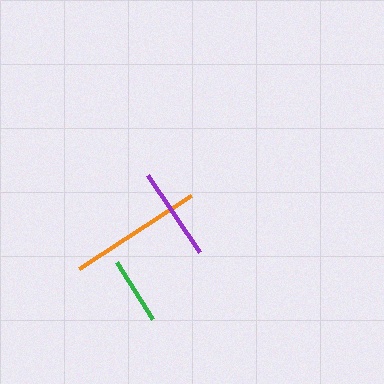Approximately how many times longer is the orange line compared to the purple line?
The orange line is approximately 1.4 times the length of the purple line.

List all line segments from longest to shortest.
From longest to shortest: orange, purple, green.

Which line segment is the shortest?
The green line is the shortest at approximately 67 pixels.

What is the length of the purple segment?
The purple segment is approximately 93 pixels long.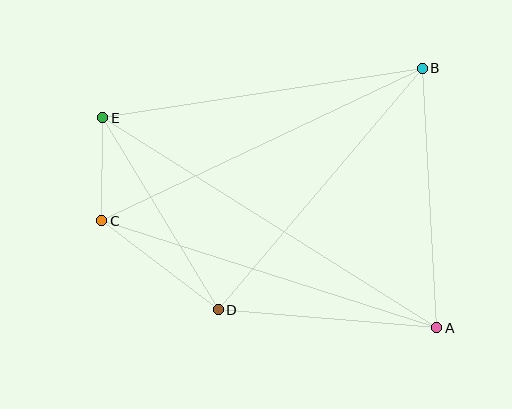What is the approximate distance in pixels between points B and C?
The distance between B and C is approximately 355 pixels.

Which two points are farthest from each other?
Points A and E are farthest from each other.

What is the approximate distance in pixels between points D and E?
The distance between D and E is approximately 224 pixels.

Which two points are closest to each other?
Points C and E are closest to each other.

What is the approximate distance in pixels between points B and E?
The distance between B and E is approximately 323 pixels.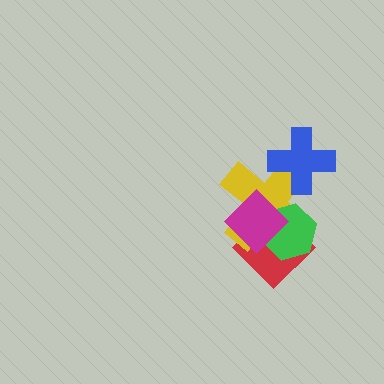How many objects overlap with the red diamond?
3 objects overlap with the red diamond.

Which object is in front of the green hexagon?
The magenta diamond is in front of the green hexagon.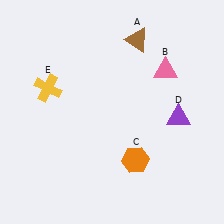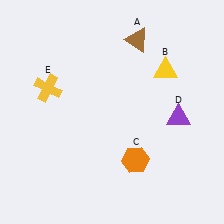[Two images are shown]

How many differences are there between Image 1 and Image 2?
There is 1 difference between the two images.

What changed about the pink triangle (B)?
In Image 1, B is pink. In Image 2, it changed to yellow.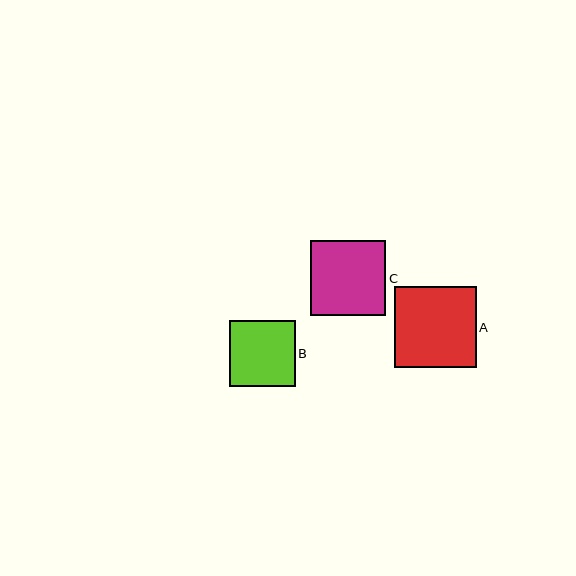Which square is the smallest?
Square B is the smallest with a size of approximately 66 pixels.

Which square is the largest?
Square A is the largest with a size of approximately 81 pixels.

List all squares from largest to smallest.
From largest to smallest: A, C, B.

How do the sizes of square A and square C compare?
Square A and square C are approximately the same size.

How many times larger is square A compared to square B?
Square A is approximately 1.2 times the size of square B.